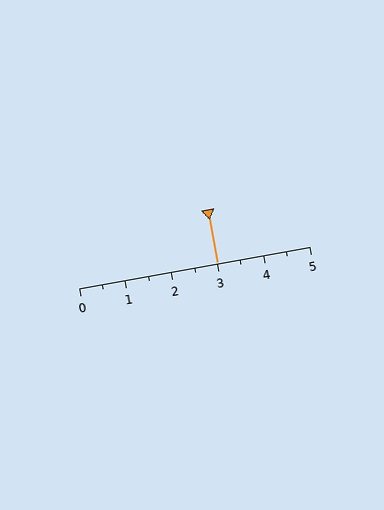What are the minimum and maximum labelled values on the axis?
The axis runs from 0 to 5.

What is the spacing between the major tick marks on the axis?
The major ticks are spaced 1 apart.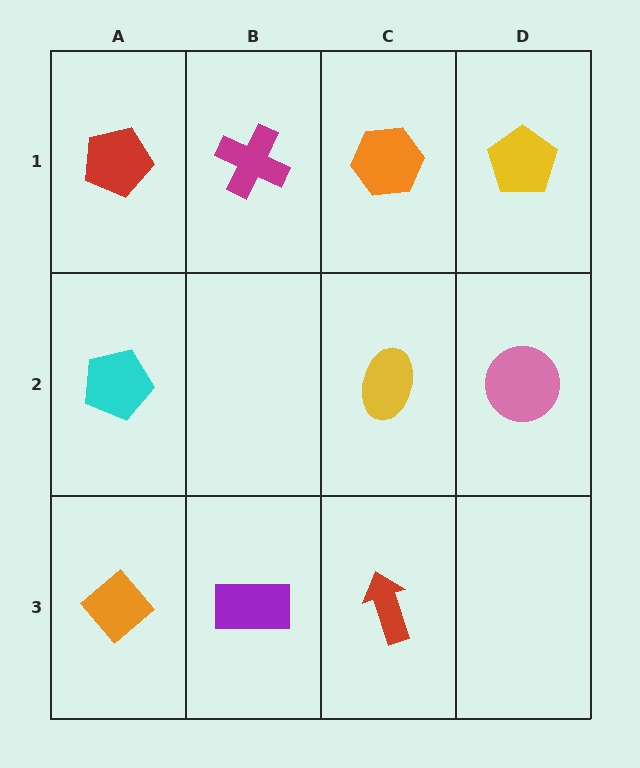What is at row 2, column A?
A cyan pentagon.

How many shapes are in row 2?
3 shapes.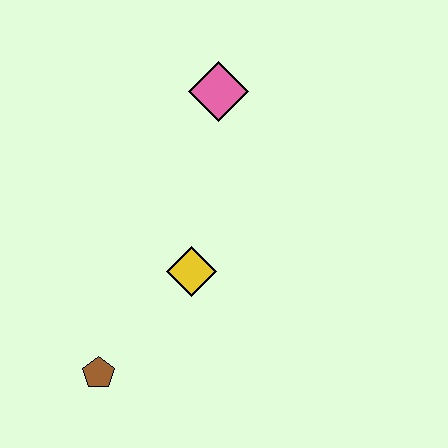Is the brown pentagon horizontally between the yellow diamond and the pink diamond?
No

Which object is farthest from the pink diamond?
The brown pentagon is farthest from the pink diamond.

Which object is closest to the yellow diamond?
The brown pentagon is closest to the yellow diamond.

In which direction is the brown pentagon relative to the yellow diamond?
The brown pentagon is below the yellow diamond.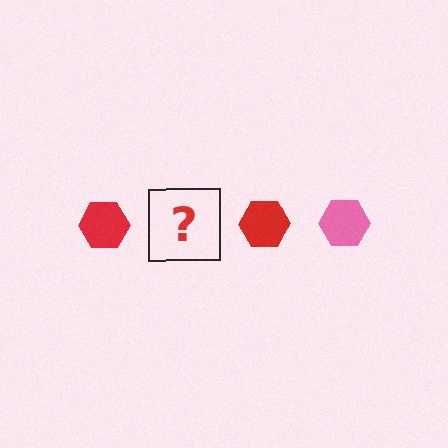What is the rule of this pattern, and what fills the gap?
The rule is that the pattern cycles through red, pink hexagons. The gap should be filled with a pink hexagon.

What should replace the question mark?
The question mark should be replaced with a pink hexagon.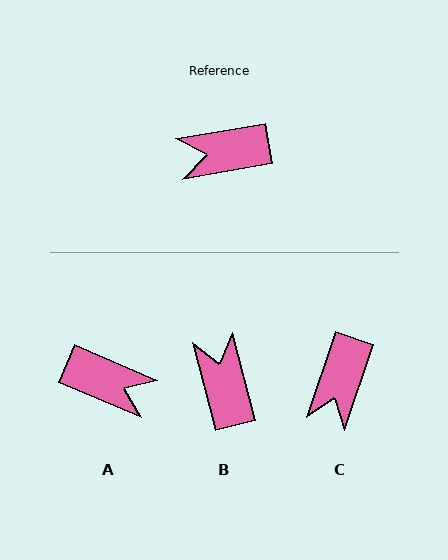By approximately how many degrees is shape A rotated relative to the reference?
Approximately 147 degrees counter-clockwise.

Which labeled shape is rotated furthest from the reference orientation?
A, about 147 degrees away.